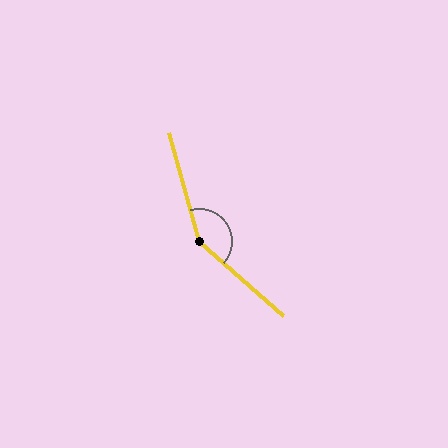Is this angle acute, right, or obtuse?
It is obtuse.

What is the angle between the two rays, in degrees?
Approximately 147 degrees.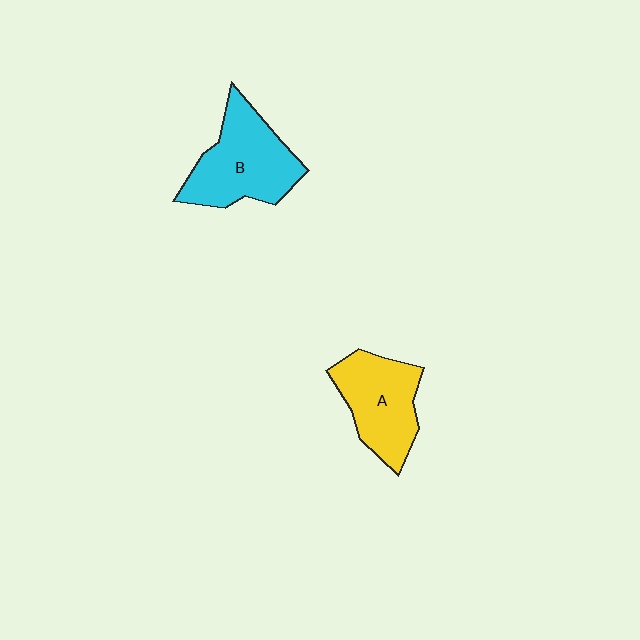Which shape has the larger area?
Shape B (cyan).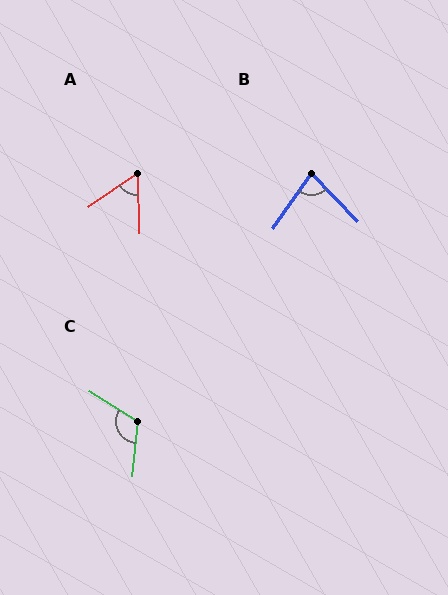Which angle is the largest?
C, at approximately 116 degrees.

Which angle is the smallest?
A, at approximately 57 degrees.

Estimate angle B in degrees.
Approximately 80 degrees.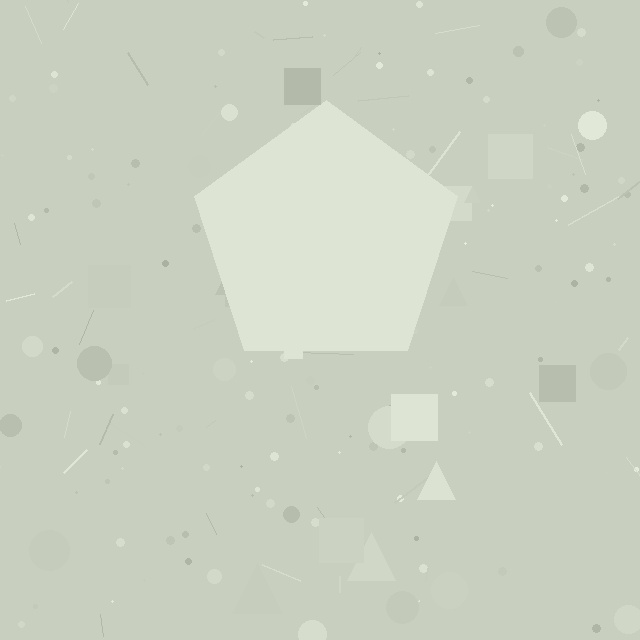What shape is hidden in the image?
A pentagon is hidden in the image.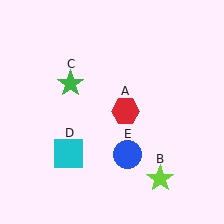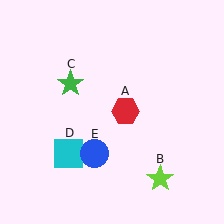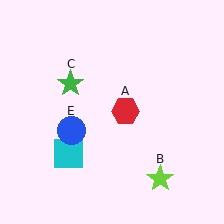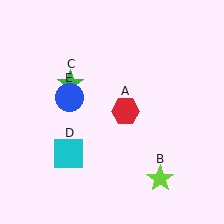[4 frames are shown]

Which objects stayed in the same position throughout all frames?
Red hexagon (object A) and lime star (object B) and green star (object C) and cyan square (object D) remained stationary.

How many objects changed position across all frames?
1 object changed position: blue circle (object E).